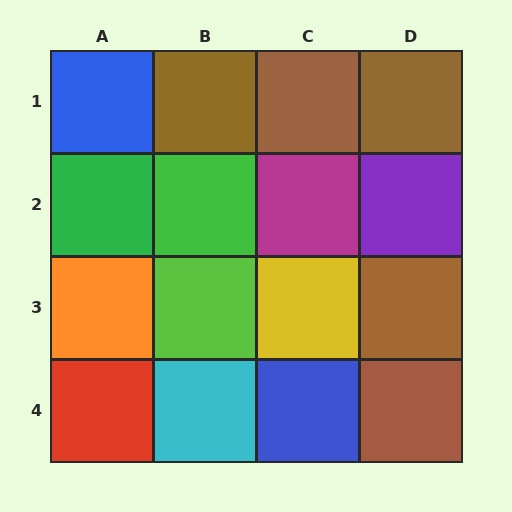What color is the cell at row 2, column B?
Green.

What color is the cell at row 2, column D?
Purple.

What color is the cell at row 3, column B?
Lime.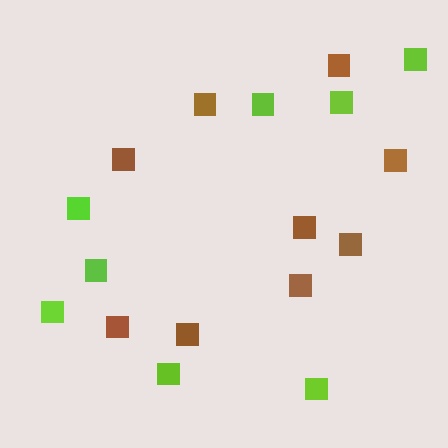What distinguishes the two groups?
There are 2 groups: one group of lime squares (8) and one group of brown squares (9).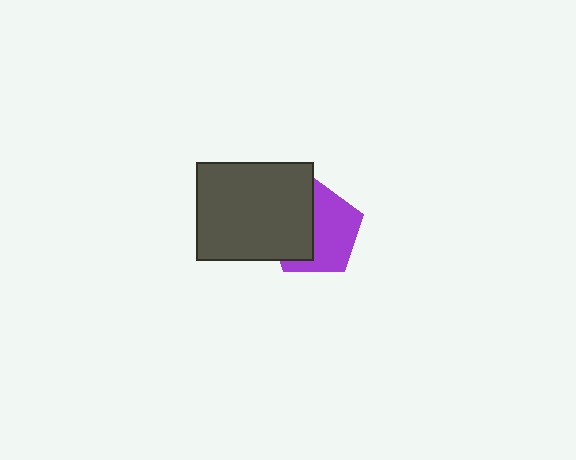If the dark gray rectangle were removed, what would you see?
You would see the complete purple pentagon.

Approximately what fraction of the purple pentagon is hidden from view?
Roughly 44% of the purple pentagon is hidden behind the dark gray rectangle.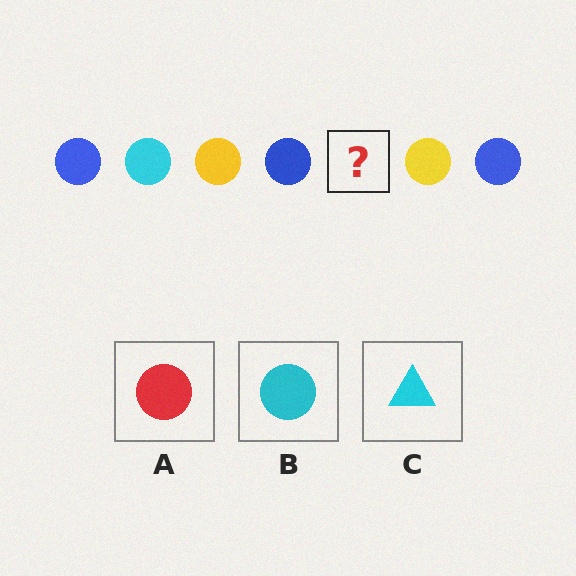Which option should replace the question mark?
Option B.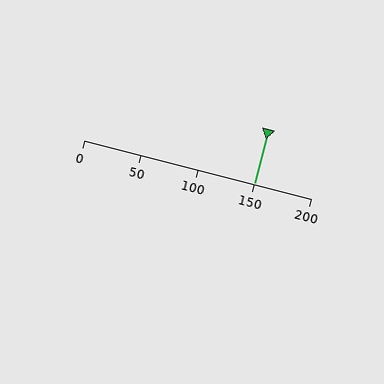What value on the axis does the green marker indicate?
The marker indicates approximately 150.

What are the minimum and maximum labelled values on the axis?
The axis runs from 0 to 200.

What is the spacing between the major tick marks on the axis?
The major ticks are spaced 50 apart.